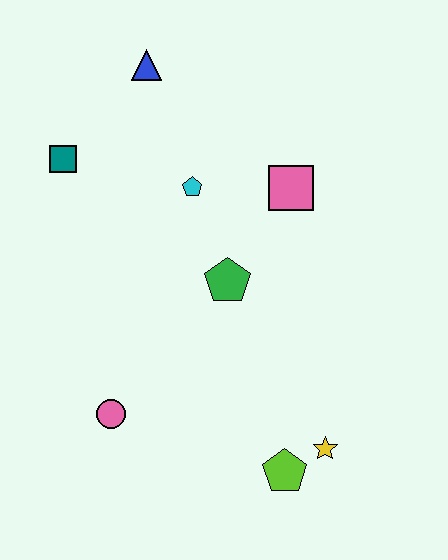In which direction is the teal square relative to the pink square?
The teal square is to the left of the pink square.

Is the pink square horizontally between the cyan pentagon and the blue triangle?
No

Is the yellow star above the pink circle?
No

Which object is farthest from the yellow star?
The blue triangle is farthest from the yellow star.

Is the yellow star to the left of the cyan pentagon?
No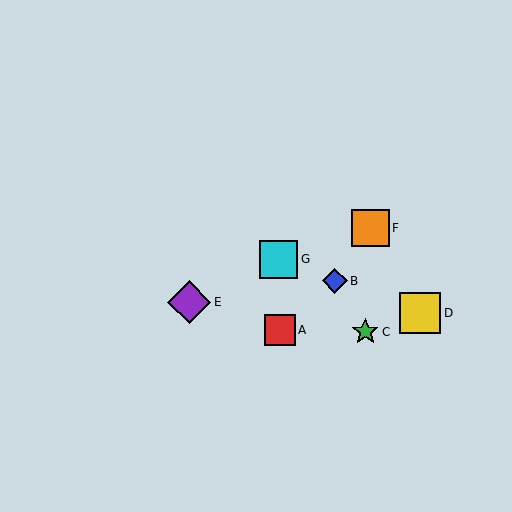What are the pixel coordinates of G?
Object G is at (279, 259).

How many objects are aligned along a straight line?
3 objects (B, D, G) are aligned along a straight line.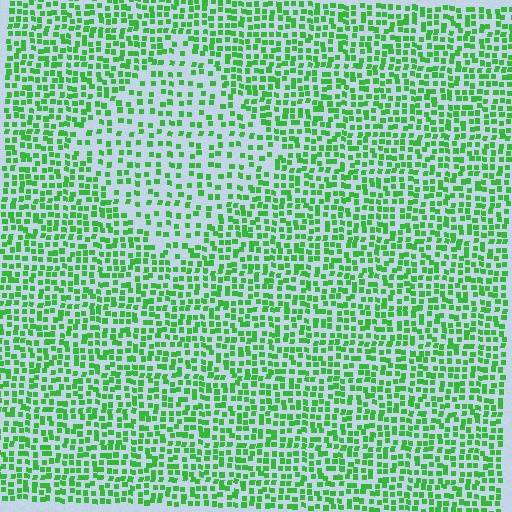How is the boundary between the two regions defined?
The boundary is defined by a change in element density (approximately 1.8x ratio). All elements are the same color, size, and shape.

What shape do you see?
I see a diamond.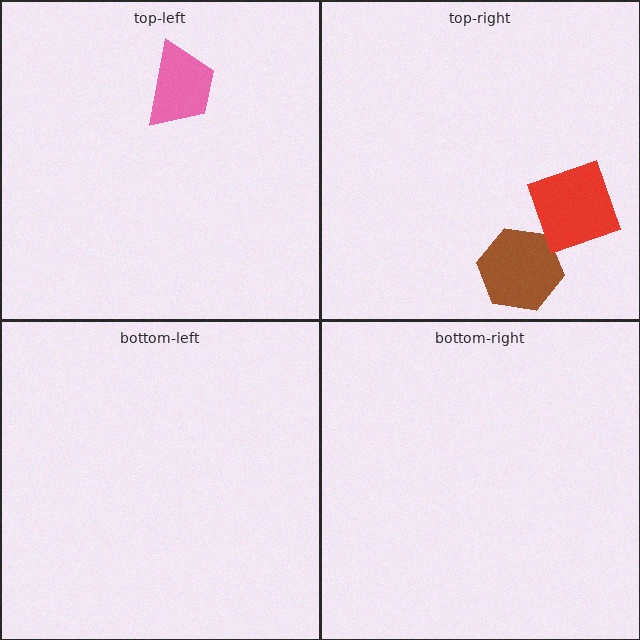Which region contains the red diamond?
The top-right region.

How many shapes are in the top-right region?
2.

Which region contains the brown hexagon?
The top-right region.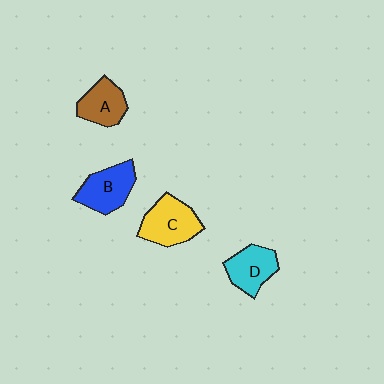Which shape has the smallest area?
Shape A (brown).